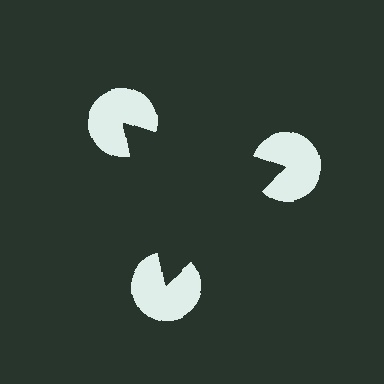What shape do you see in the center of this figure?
An illusory triangle — its edges are inferred from the aligned wedge cuts in the pac-man discs, not physically drawn.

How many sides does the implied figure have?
3 sides.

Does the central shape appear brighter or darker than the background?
It typically appears slightly darker than the background, even though no actual brightness change is drawn.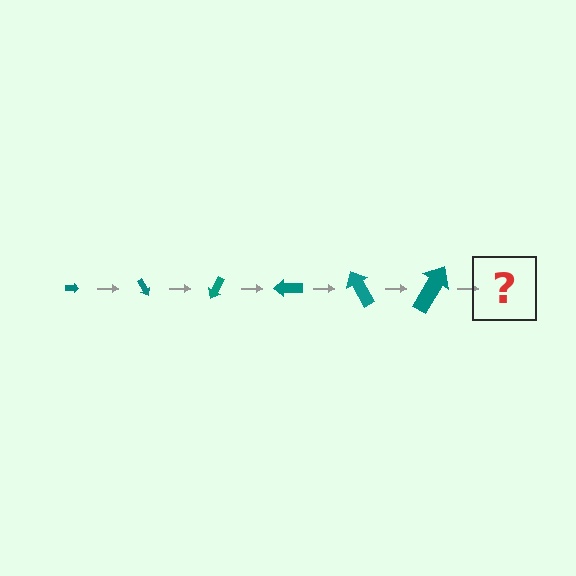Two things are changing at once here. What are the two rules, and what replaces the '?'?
The two rules are that the arrow grows larger each step and it rotates 60 degrees each step. The '?' should be an arrow, larger than the previous one and rotated 360 degrees from the start.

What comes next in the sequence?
The next element should be an arrow, larger than the previous one and rotated 360 degrees from the start.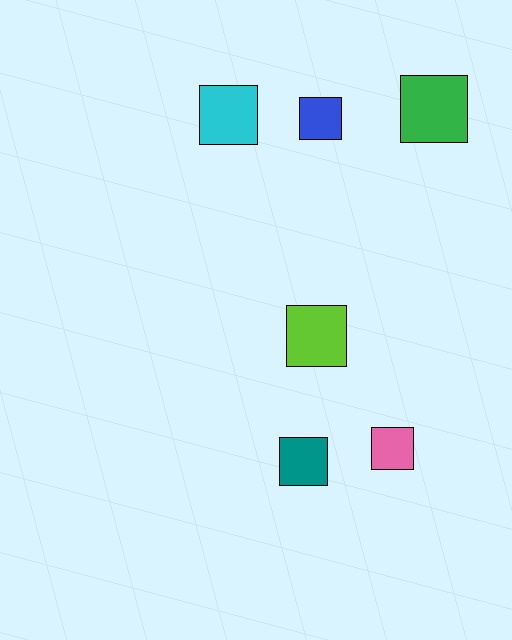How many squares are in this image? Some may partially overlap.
There are 6 squares.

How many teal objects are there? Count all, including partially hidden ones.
There is 1 teal object.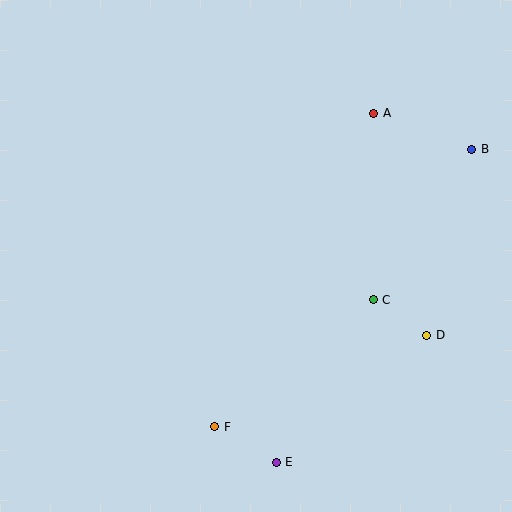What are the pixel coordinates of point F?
Point F is at (215, 427).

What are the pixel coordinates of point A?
Point A is at (374, 113).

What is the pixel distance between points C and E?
The distance between C and E is 189 pixels.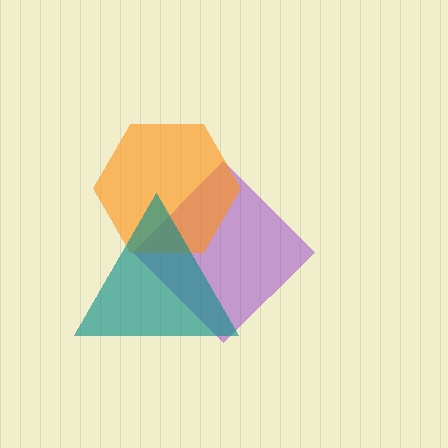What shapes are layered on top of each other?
The layered shapes are: a purple diamond, an orange hexagon, a teal triangle.